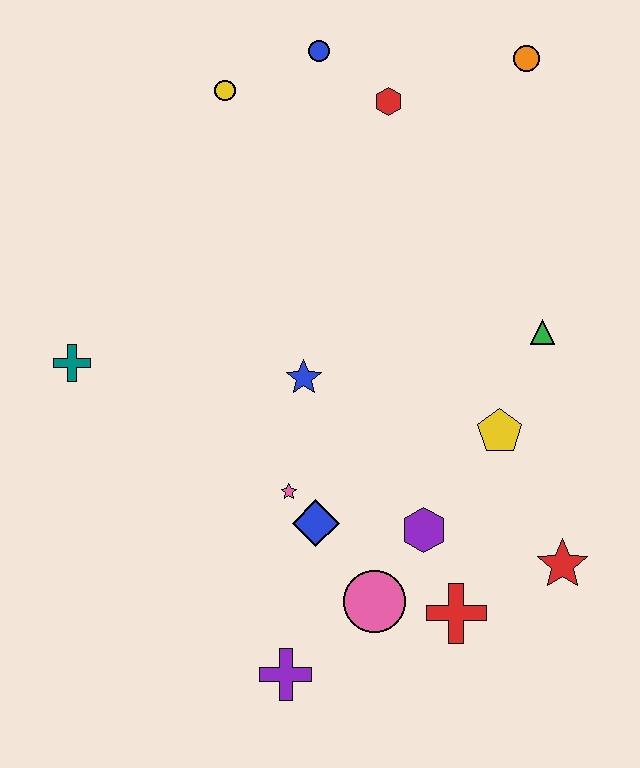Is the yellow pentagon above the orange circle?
No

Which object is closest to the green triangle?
The yellow pentagon is closest to the green triangle.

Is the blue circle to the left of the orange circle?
Yes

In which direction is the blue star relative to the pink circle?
The blue star is above the pink circle.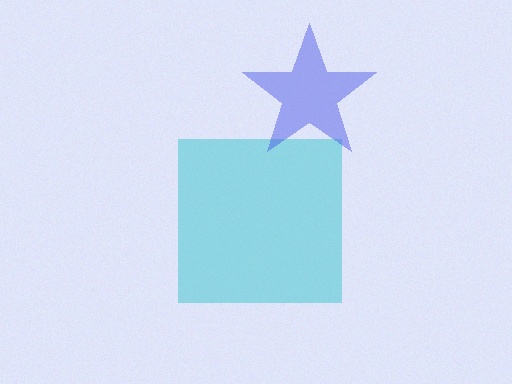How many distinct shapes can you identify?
There are 2 distinct shapes: a cyan square, a blue star.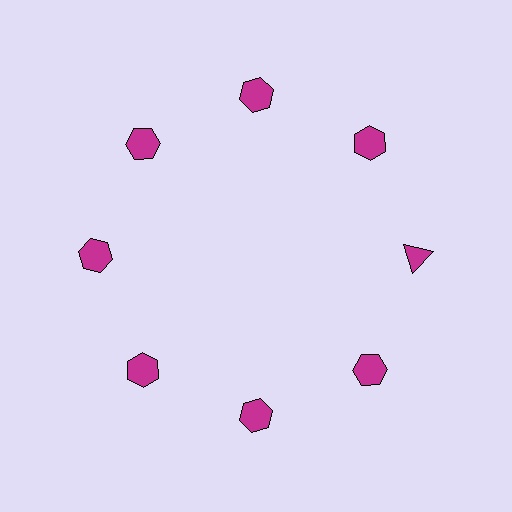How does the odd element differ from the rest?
It has a different shape: triangle instead of hexagon.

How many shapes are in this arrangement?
There are 8 shapes arranged in a ring pattern.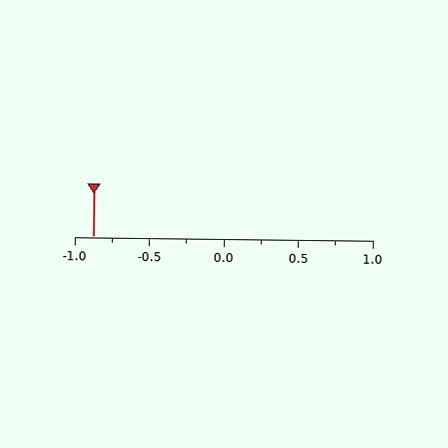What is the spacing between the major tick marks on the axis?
The major ticks are spaced 0.5 apart.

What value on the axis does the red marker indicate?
The marker indicates approximately -0.88.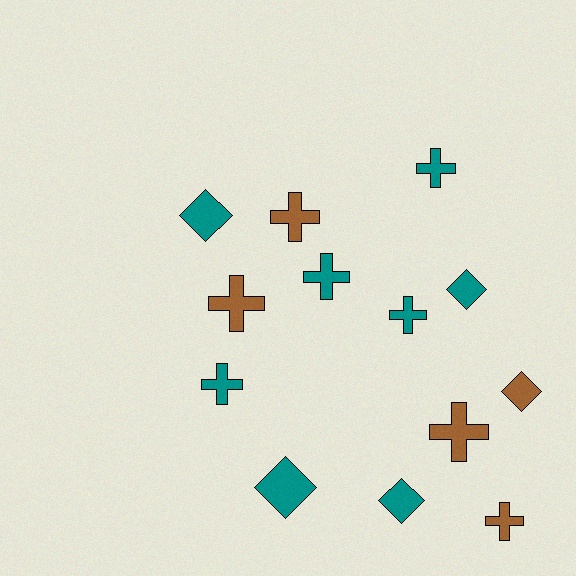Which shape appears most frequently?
Cross, with 8 objects.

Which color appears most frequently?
Teal, with 8 objects.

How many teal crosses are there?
There are 4 teal crosses.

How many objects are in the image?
There are 13 objects.